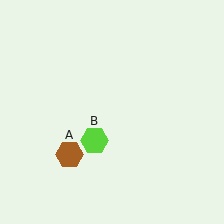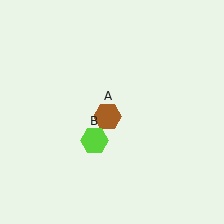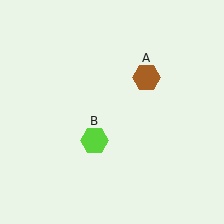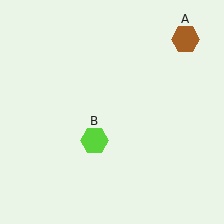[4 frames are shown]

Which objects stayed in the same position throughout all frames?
Lime hexagon (object B) remained stationary.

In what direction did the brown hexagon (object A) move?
The brown hexagon (object A) moved up and to the right.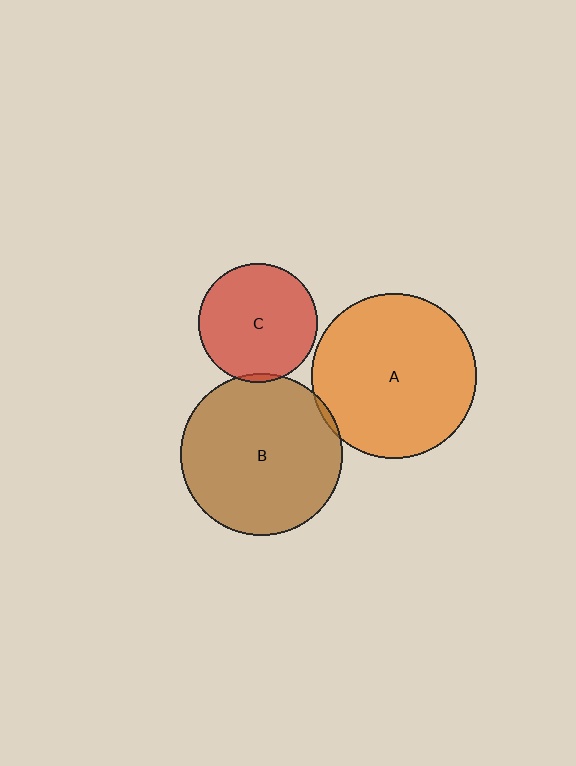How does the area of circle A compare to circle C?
Approximately 1.9 times.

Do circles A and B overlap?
Yes.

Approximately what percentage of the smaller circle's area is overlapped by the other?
Approximately 5%.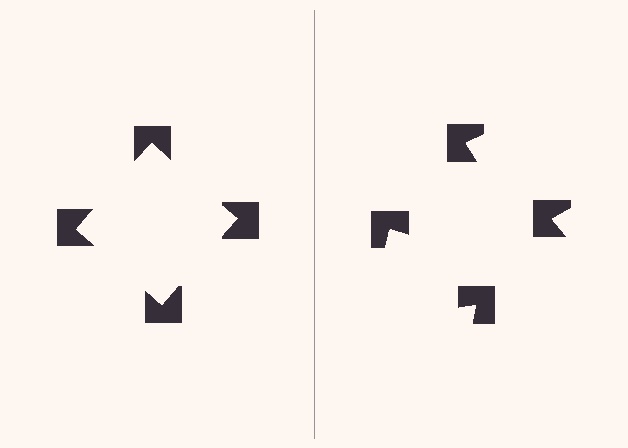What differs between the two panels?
The notched squares are positioned identically on both sides; only the wedge orientations differ. On the left they align to a square; on the right they are misaligned.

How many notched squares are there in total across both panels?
8 — 4 on each side.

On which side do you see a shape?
An illusory square appears on the left side. On the right side the wedge cuts are rotated, so no coherent shape forms.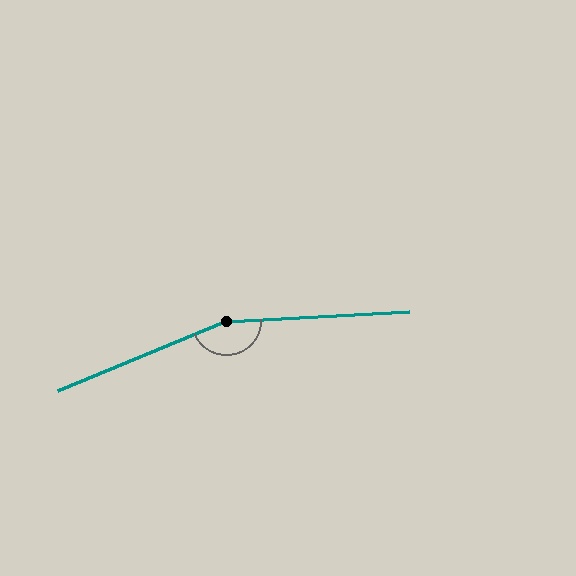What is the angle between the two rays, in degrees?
Approximately 160 degrees.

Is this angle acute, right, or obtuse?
It is obtuse.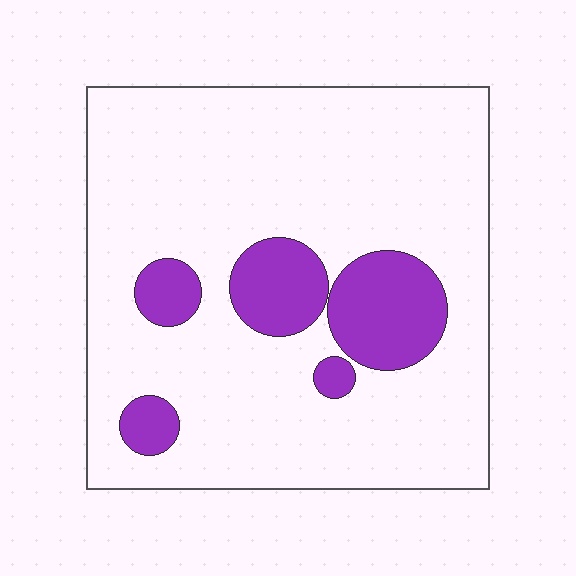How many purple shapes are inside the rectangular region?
5.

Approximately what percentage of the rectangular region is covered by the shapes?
Approximately 15%.